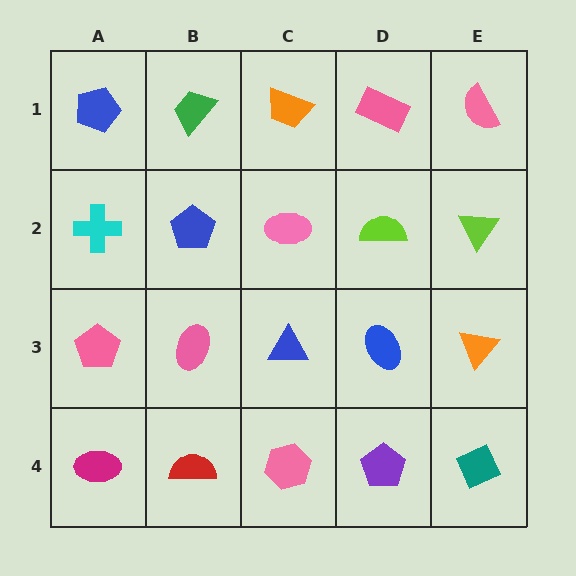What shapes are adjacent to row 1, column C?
A pink ellipse (row 2, column C), a green trapezoid (row 1, column B), a pink rectangle (row 1, column D).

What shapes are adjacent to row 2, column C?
An orange trapezoid (row 1, column C), a blue triangle (row 3, column C), a blue pentagon (row 2, column B), a lime semicircle (row 2, column D).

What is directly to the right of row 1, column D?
A pink semicircle.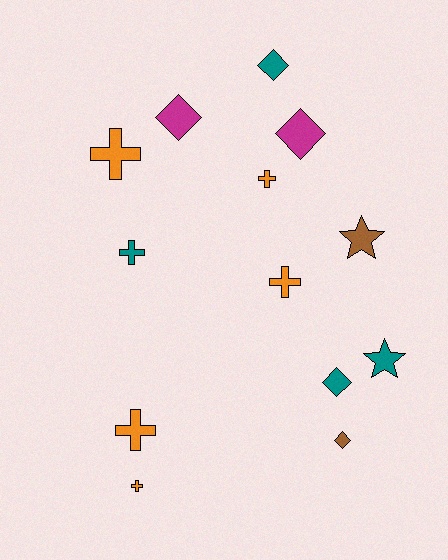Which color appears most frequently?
Orange, with 5 objects.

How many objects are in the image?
There are 13 objects.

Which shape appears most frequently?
Cross, with 6 objects.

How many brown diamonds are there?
There is 1 brown diamond.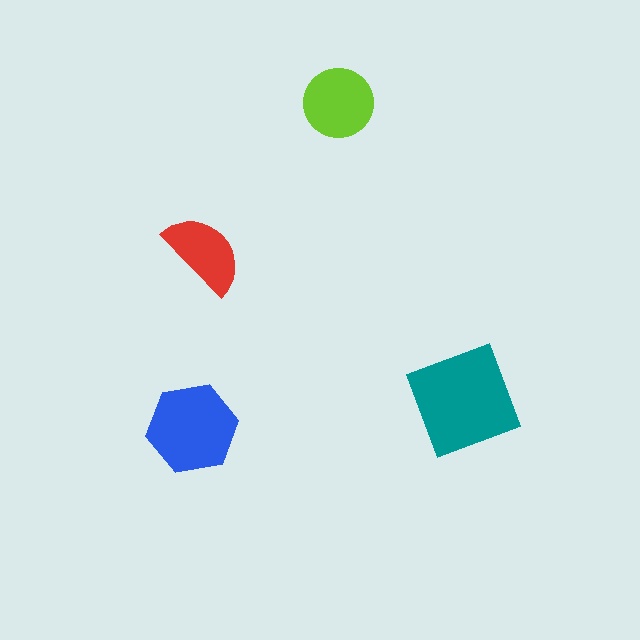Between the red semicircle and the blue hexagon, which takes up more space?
The blue hexagon.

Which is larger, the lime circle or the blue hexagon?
The blue hexagon.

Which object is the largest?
The teal square.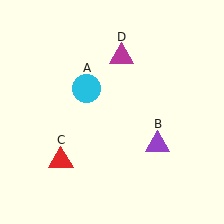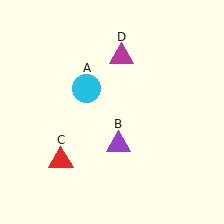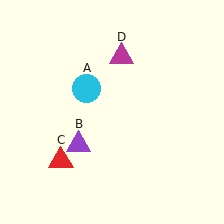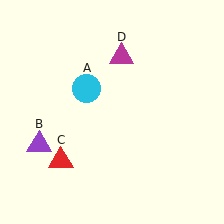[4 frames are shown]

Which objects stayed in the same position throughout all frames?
Cyan circle (object A) and red triangle (object C) and magenta triangle (object D) remained stationary.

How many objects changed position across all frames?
1 object changed position: purple triangle (object B).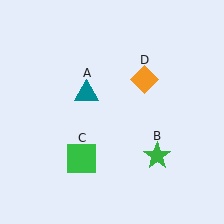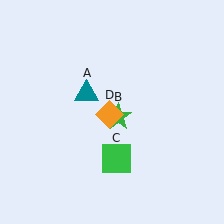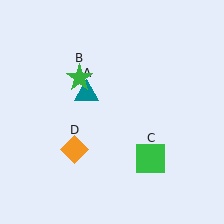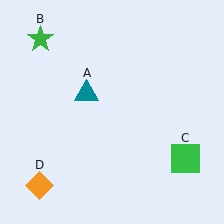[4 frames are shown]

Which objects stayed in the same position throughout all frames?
Teal triangle (object A) remained stationary.